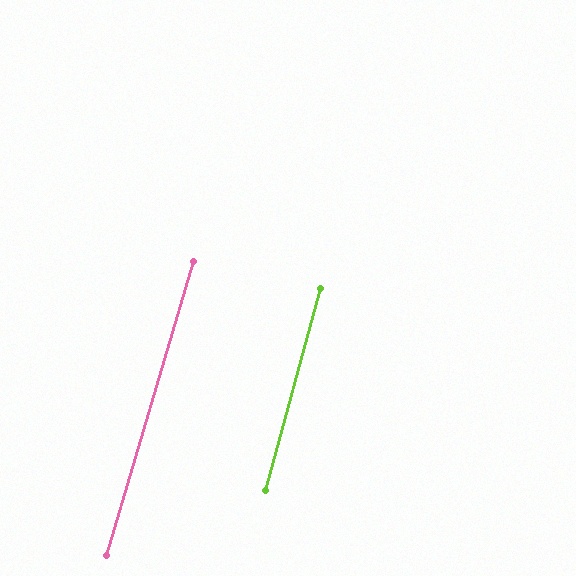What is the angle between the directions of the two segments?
Approximately 1 degree.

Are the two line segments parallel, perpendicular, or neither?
Parallel — their directions differ by only 1.3°.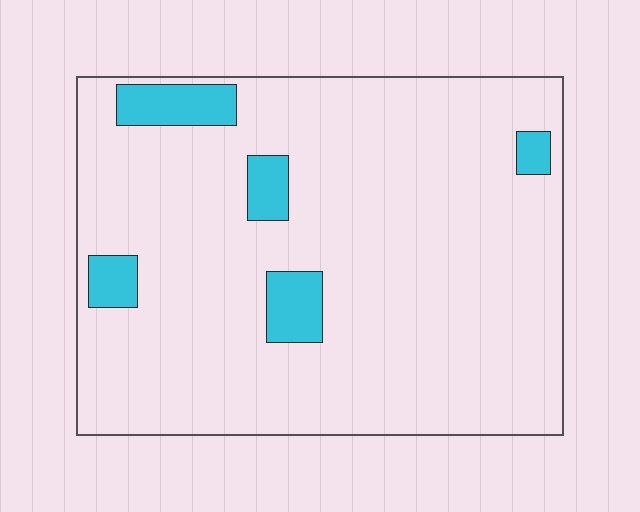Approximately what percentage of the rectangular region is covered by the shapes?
Approximately 10%.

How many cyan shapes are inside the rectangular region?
5.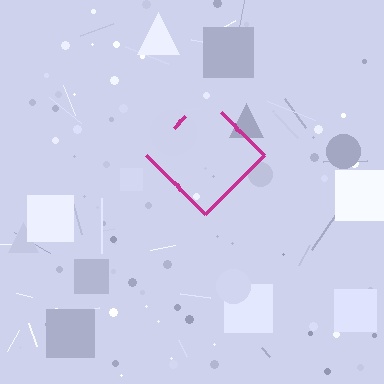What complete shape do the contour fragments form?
The contour fragments form a diamond.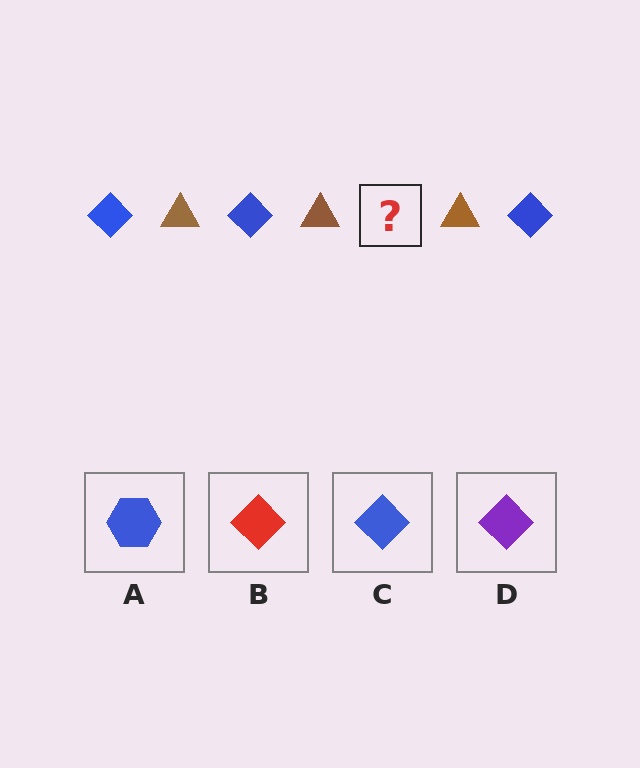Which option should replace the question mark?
Option C.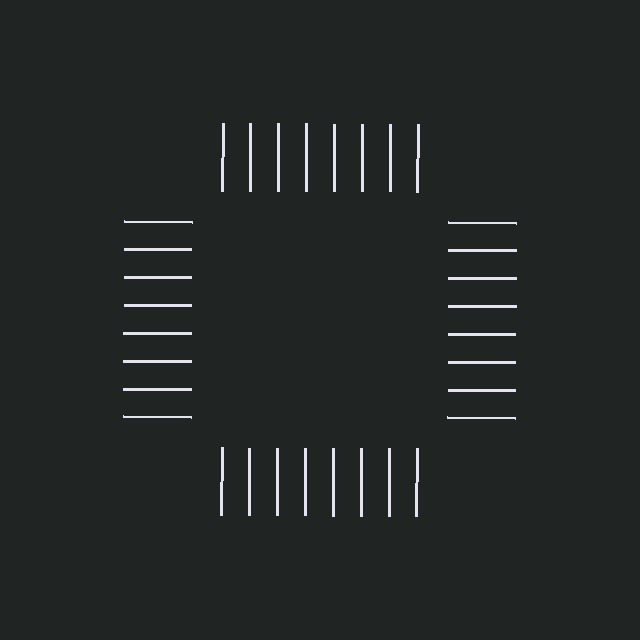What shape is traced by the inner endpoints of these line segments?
An illusory square — the line segments terminate on its edges but no continuous stroke is drawn.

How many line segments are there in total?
32 — 8 along each of the 4 edges.